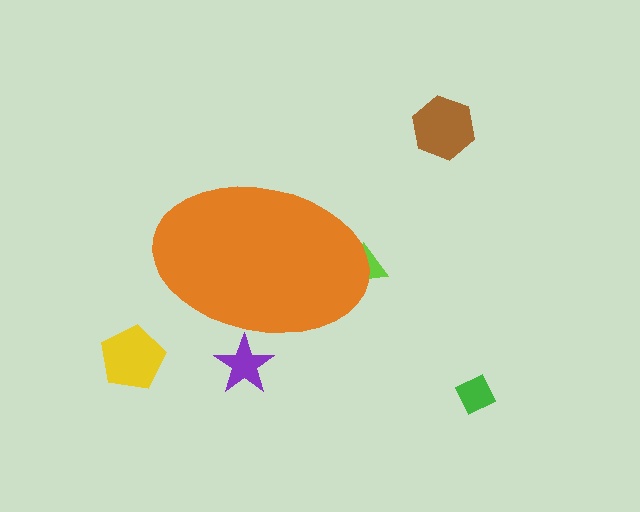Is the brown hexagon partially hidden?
No, the brown hexagon is fully visible.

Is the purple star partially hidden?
Yes, the purple star is partially hidden behind the orange ellipse.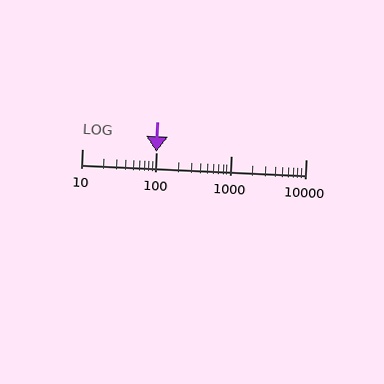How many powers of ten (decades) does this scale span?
The scale spans 3 decades, from 10 to 10000.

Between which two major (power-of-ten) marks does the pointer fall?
The pointer is between 100 and 1000.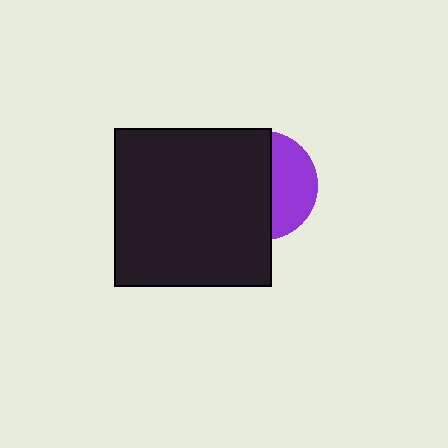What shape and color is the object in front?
The object in front is a black square.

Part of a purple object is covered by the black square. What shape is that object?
It is a circle.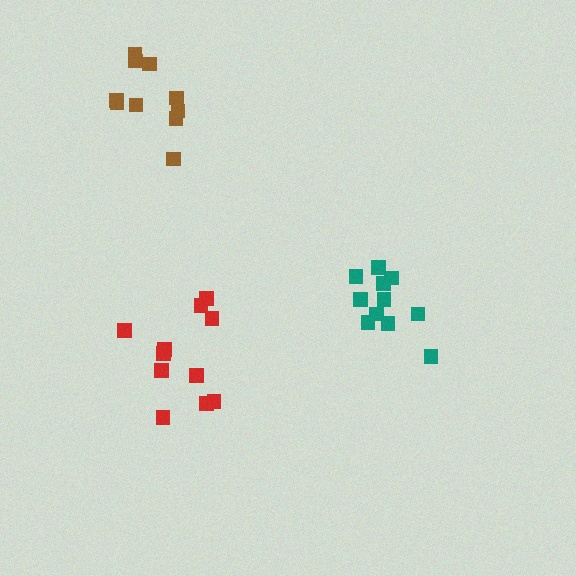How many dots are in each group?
Group 1: 11 dots, Group 2: 10 dots, Group 3: 11 dots (32 total).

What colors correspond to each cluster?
The clusters are colored: teal, brown, red.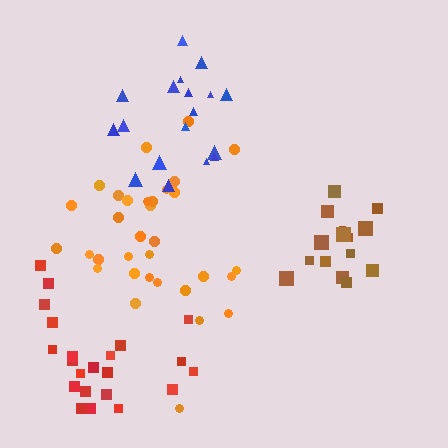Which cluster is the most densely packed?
Brown.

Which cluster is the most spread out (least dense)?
Red.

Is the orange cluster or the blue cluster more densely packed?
Orange.